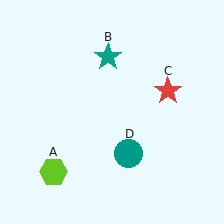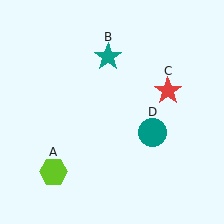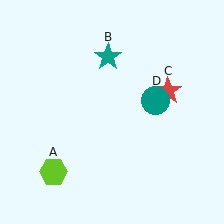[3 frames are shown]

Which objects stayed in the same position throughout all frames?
Lime hexagon (object A) and teal star (object B) and red star (object C) remained stationary.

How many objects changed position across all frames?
1 object changed position: teal circle (object D).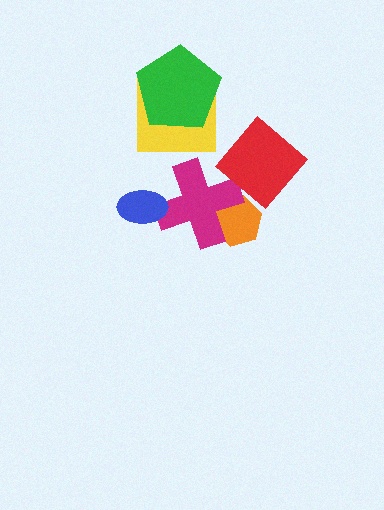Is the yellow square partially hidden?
Yes, it is partially covered by another shape.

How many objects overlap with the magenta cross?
3 objects overlap with the magenta cross.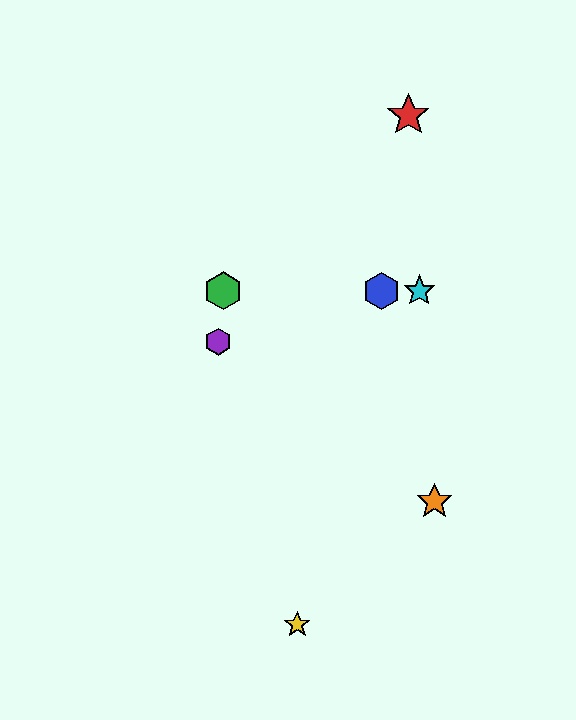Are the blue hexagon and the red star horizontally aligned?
No, the blue hexagon is at y≈291 and the red star is at y≈115.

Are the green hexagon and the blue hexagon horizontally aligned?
Yes, both are at y≈291.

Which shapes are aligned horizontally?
The blue hexagon, the green hexagon, the cyan star are aligned horizontally.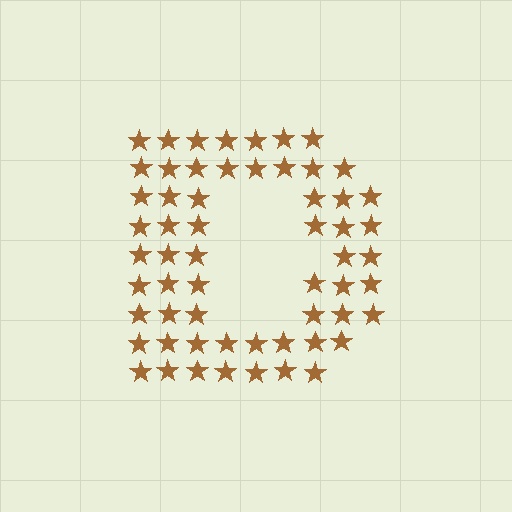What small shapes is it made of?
It is made of small stars.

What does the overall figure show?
The overall figure shows the letter D.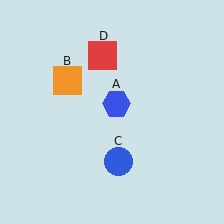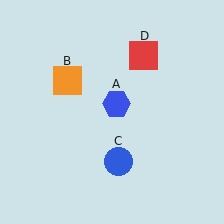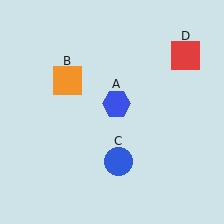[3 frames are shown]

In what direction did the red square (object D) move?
The red square (object D) moved right.